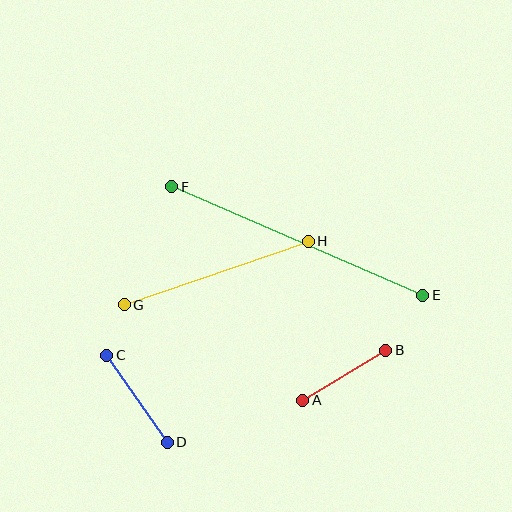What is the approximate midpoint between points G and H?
The midpoint is at approximately (216, 273) pixels.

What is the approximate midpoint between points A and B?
The midpoint is at approximately (344, 375) pixels.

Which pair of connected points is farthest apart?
Points E and F are farthest apart.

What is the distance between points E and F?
The distance is approximately 273 pixels.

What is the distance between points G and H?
The distance is approximately 195 pixels.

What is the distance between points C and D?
The distance is approximately 106 pixels.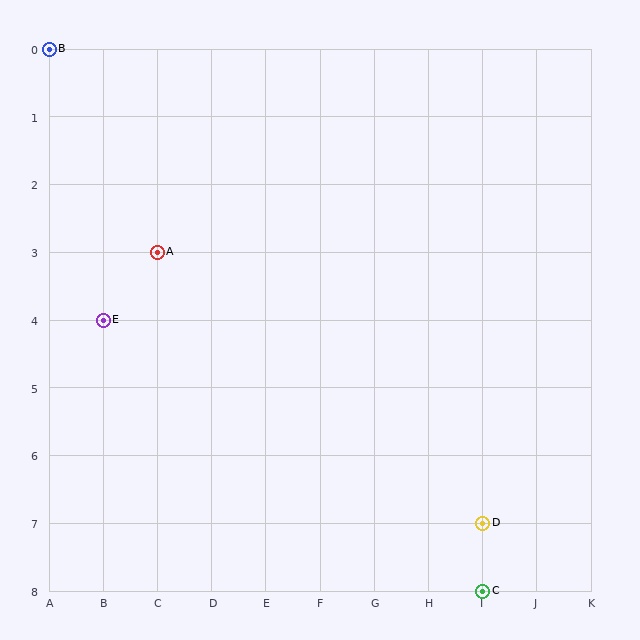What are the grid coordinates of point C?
Point C is at grid coordinates (I, 8).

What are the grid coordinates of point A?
Point A is at grid coordinates (C, 3).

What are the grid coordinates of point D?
Point D is at grid coordinates (I, 7).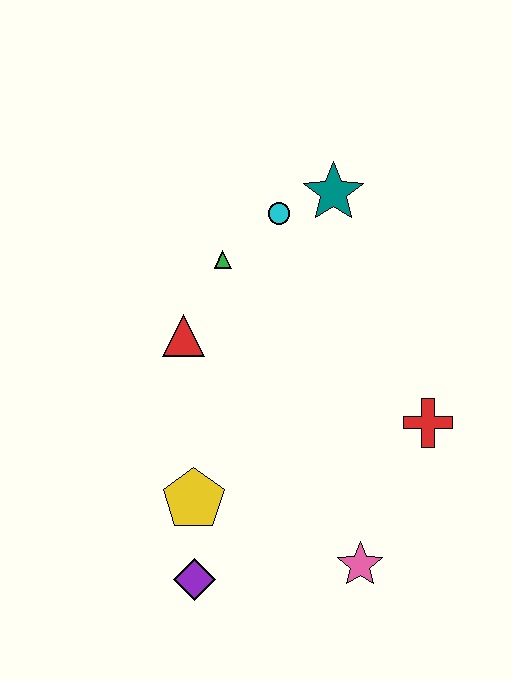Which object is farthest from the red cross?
The purple diamond is farthest from the red cross.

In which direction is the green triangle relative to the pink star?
The green triangle is above the pink star.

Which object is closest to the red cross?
The pink star is closest to the red cross.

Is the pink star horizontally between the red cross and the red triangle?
Yes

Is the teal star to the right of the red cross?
No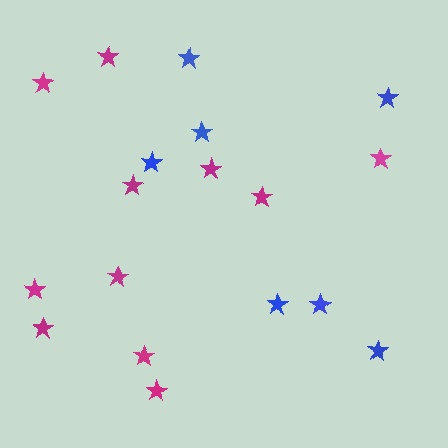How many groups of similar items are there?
There are 2 groups: one group of blue stars (7) and one group of magenta stars (11).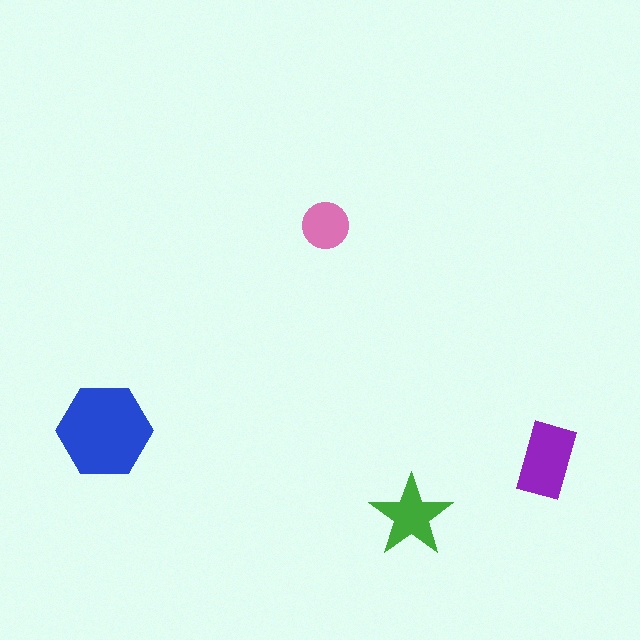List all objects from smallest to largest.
The pink circle, the green star, the purple rectangle, the blue hexagon.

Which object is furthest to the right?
The purple rectangle is rightmost.